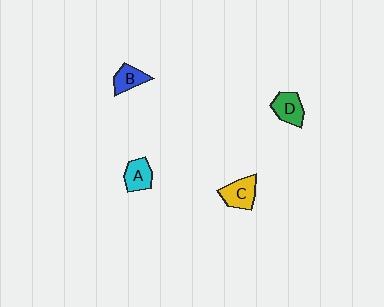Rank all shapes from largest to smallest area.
From largest to smallest: C (yellow), D (green), A (cyan), B (blue).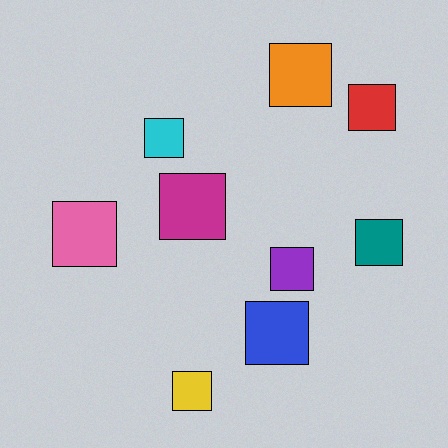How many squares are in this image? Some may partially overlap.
There are 9 squares.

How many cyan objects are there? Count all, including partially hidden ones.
There is 1 cyan object.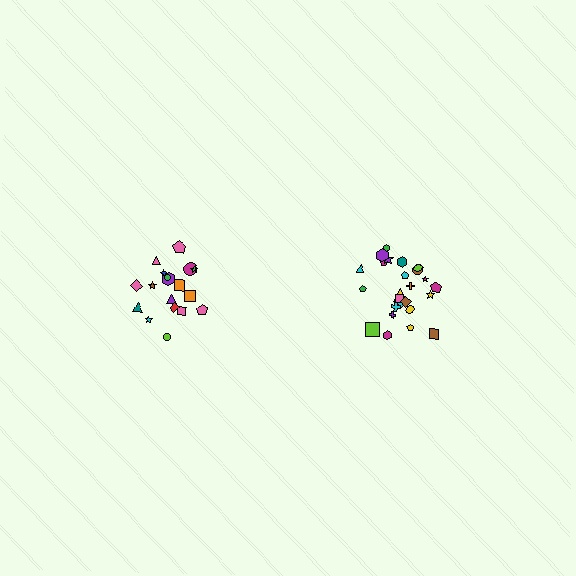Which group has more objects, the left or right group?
The right group.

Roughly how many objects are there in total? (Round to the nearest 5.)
Roughly 45 objects in total.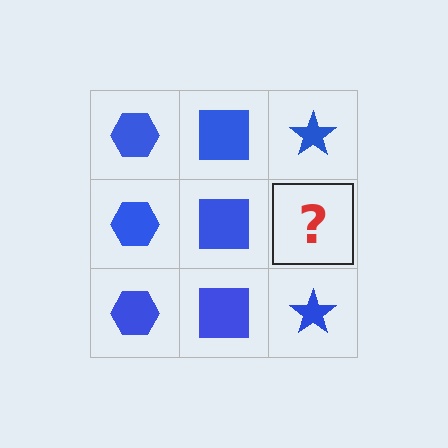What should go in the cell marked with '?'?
The missing cell should contain a blue star.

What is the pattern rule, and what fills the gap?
The rule is that each column has a consistent shape. The gap should be filled with a blue star.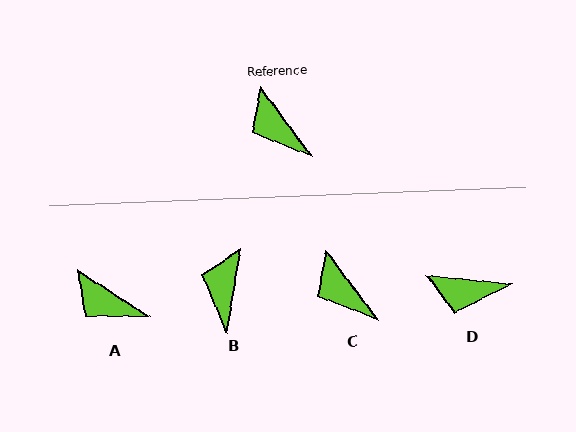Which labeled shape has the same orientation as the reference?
C.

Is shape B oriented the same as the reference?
No, it is off by about 47 degrees.